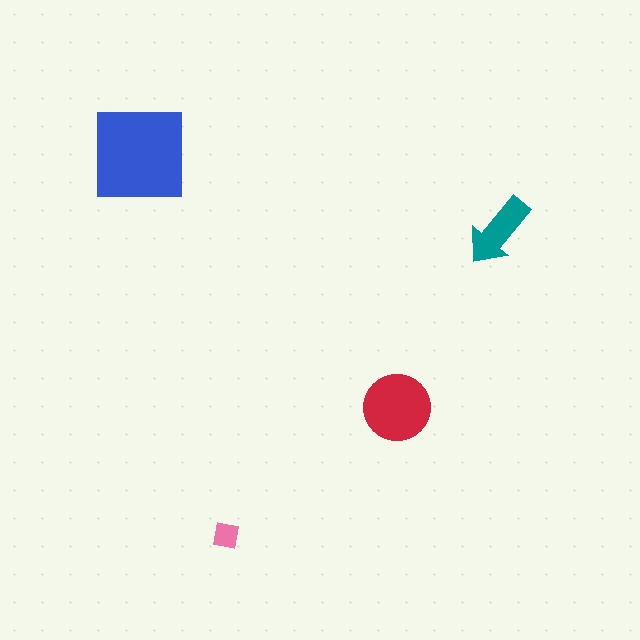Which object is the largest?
The blue square.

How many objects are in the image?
There are 4 objects in the image.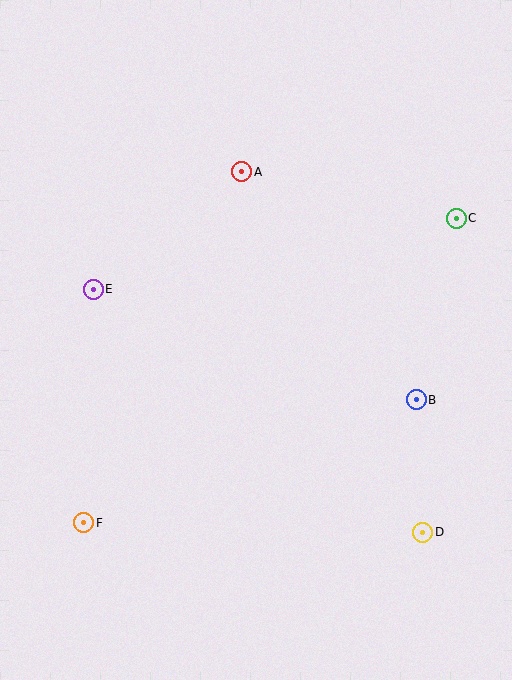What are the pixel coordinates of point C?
Point C is at (456, 218).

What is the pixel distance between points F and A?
The distance between F and A is 385 pixels.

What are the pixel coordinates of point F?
Point F is at (84, 523).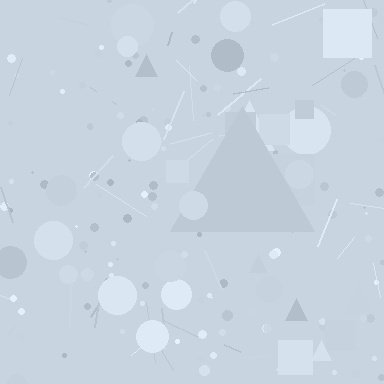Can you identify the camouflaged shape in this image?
The camouflaged shape is a triangle.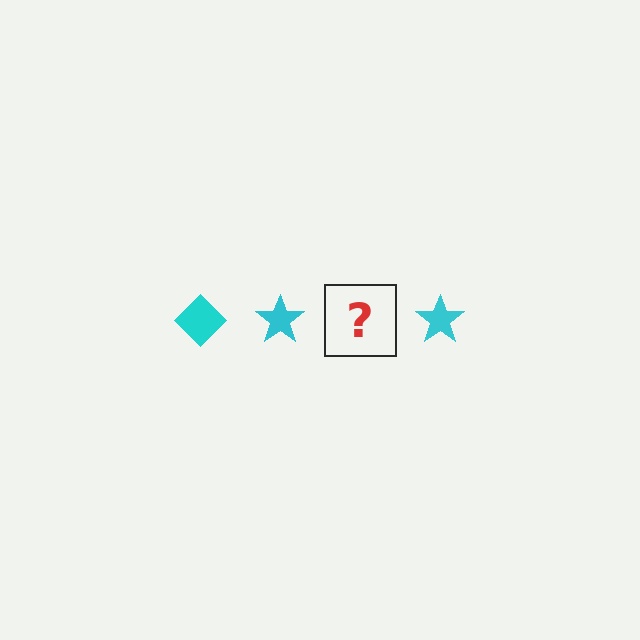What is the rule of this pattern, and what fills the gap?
The rule is that the pattern cycles through diamond, star shapes in cyan. The gap should be filled with a cyan diamond.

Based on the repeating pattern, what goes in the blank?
The blank should be a cyan diamond.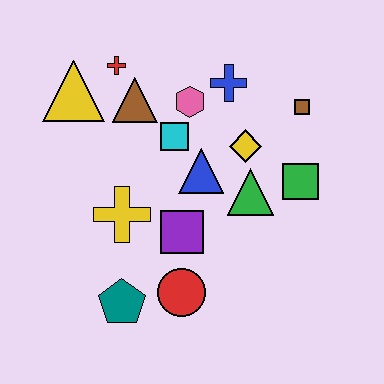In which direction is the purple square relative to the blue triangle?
The purple square is below the blue triangle.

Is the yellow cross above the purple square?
Yes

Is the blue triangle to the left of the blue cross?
Yes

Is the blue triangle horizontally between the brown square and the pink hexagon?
Yes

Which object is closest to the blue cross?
The pink hexagon is closest to the blue cross.